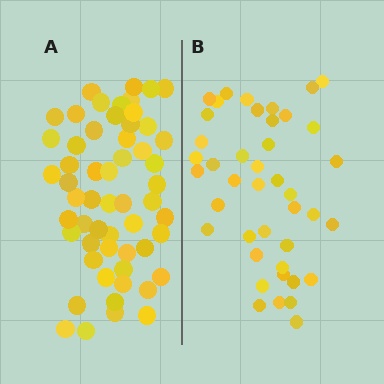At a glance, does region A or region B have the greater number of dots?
Region A (the left region) has more dots.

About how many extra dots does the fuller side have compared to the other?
Region A has approximately 15 more dots than region B.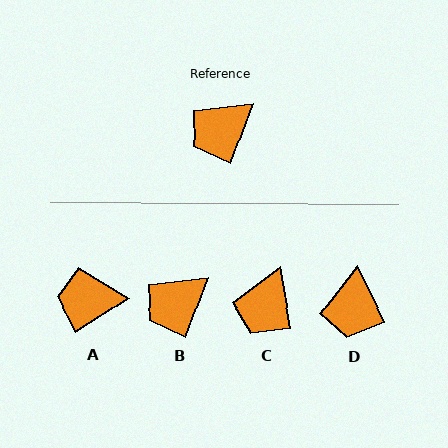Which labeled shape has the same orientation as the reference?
B.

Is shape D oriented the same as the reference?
No, it is off by about 46 degrees.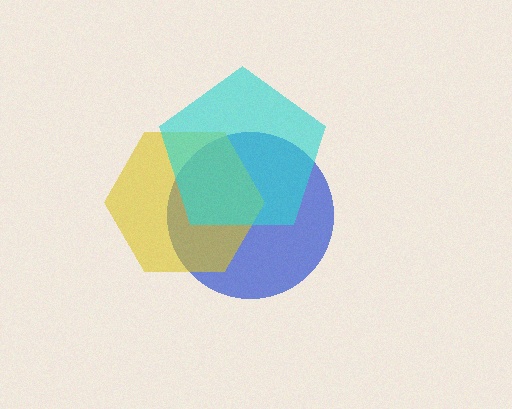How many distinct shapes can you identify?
There are 3 distinct shapes: a blue circle, a yellow hexagon, a cyan pentagon.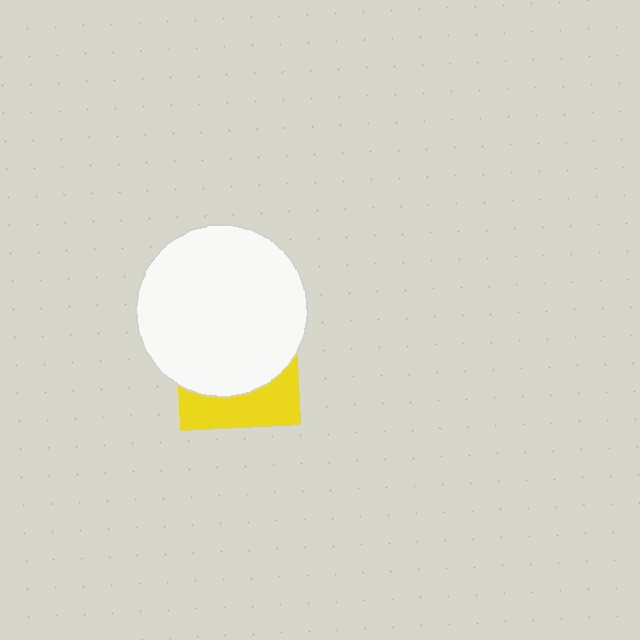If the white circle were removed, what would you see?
You would see the complete yellow square.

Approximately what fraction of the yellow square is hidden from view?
Roughly 67% of the yellow square is hidden behind the white circle.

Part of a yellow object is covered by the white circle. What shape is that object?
It is a square.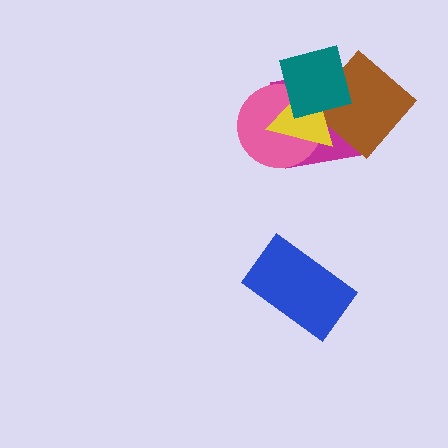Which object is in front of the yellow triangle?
The teal square is in front of the yellow triangle.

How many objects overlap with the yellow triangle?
4 objects overlap with the yellow triangle.